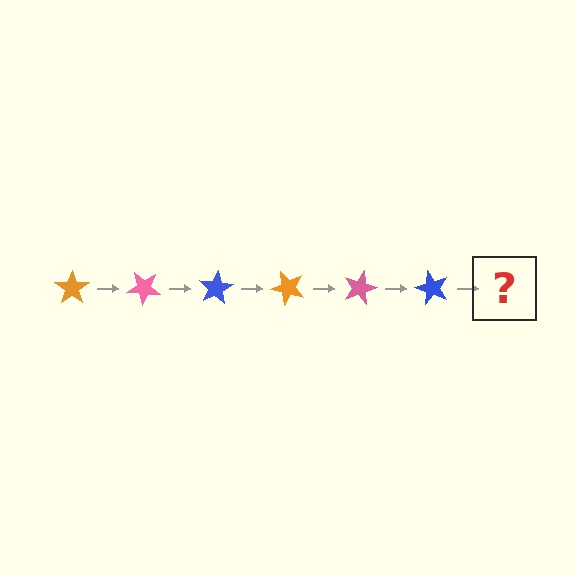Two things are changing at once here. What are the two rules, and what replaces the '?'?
The two rules are that it rotates 40 degrees each step and the color cycles through orange, pink, and blue. The '?' should be an orange star, rotated 240 degrees from the start.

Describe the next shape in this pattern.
It should be an orange star, rotated 240 degrees from the start.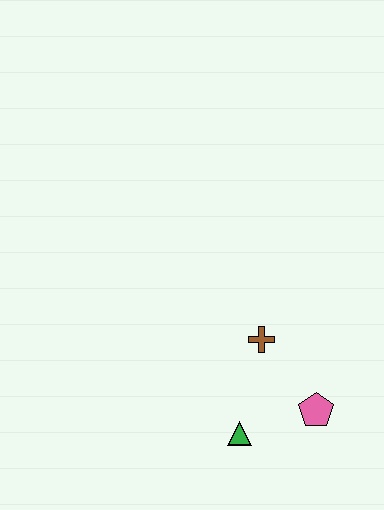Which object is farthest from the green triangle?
The brown cross is farthest from the green triangle.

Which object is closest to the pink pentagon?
The green triangle is closest to the pink pentagon.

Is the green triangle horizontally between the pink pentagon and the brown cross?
No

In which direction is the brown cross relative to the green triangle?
The brown cross is above the green triangle.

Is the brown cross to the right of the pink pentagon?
No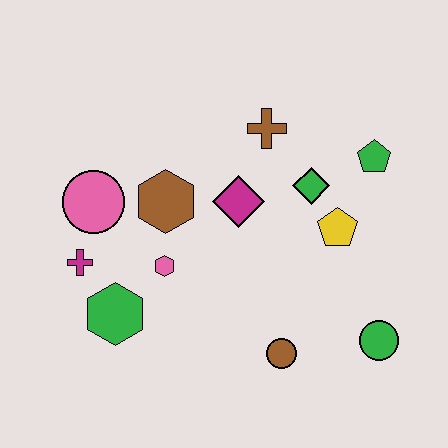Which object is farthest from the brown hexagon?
The green circle is farthest from the brown hexagon.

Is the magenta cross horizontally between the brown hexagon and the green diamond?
No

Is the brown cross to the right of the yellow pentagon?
No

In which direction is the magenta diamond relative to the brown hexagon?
The magenta diamond is to the right of the brown hexagon.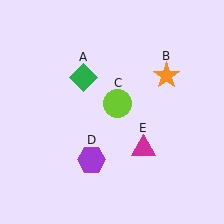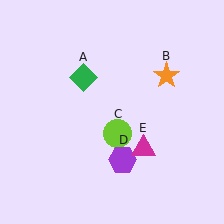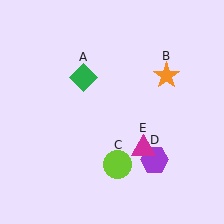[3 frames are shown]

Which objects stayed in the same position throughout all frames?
Green diamond (object A) and orange star (object B) and magenta triangle (object E) remained stationary.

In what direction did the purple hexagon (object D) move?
The purple hexagon (object D) moved right.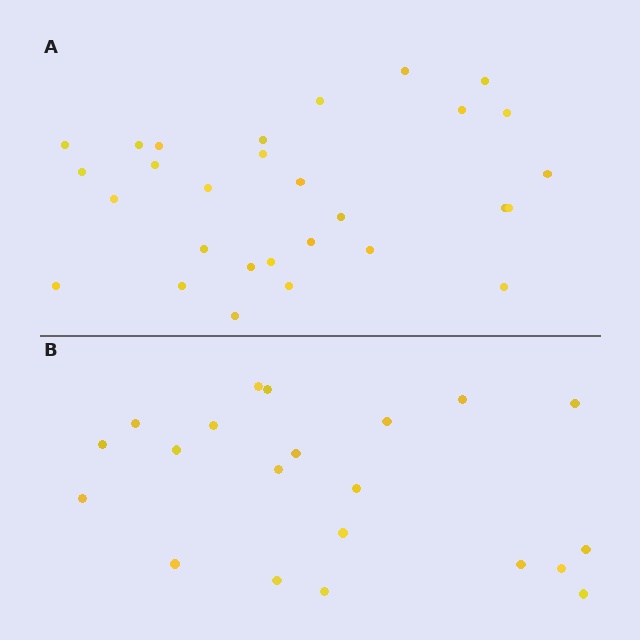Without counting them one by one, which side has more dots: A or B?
Region A (the top region) has more dots.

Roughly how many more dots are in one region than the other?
Region A has roughly 8 or so more dots than region B.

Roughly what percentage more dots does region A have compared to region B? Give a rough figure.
About 40% more.